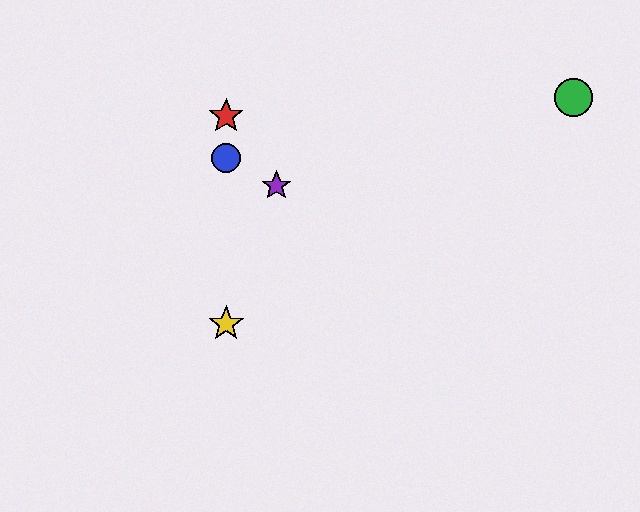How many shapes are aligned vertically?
3 shapes (the red star, the blue circle, the yellow star) are aligned vertically.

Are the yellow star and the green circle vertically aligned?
No, the yellow star is at x≈226 and the green circle is at x≈574.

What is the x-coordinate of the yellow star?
The yellow star is at x≈226.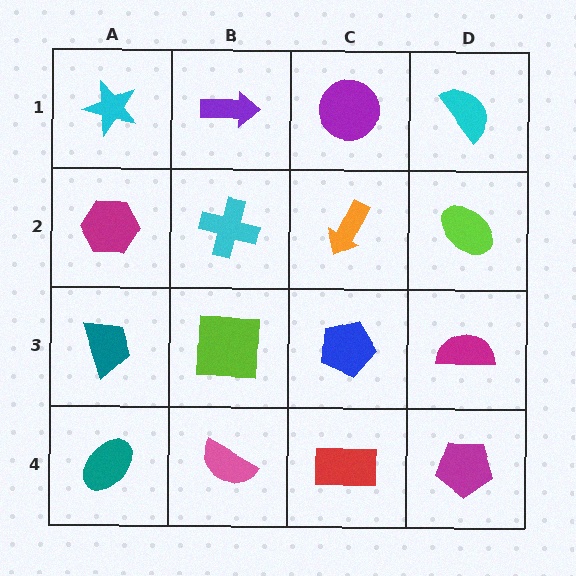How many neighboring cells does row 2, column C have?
4.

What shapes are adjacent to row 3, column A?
A magenta hexagon (row 2, column A), a teal ellipse (row 4, column A), a lime square (row 3, column B).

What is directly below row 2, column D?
A magenta semicircle.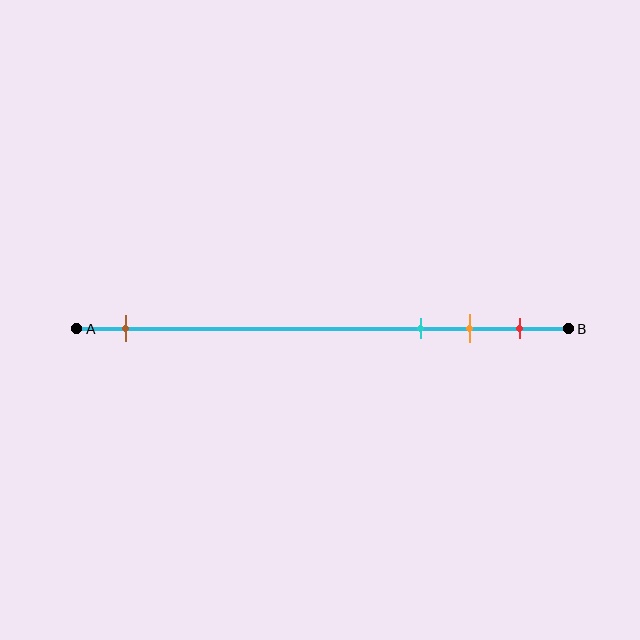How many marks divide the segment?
There are 4 marks dividing the segment.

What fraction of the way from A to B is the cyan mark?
The cyan mark is approximately 70% (0.7) of the way from A to B.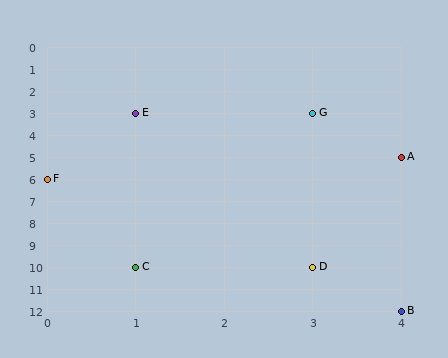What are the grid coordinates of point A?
Point A is at grid coordinates (4, 5).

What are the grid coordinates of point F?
Point F is at grid coordinates (0, 6).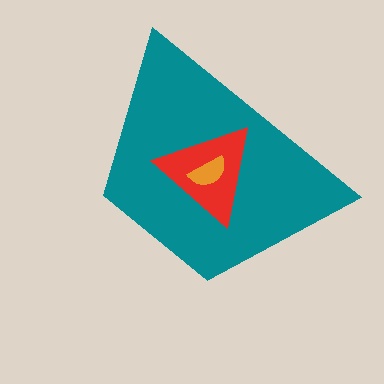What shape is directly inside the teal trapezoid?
The red triangle.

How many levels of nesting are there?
3.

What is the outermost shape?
The teal trapezoid.